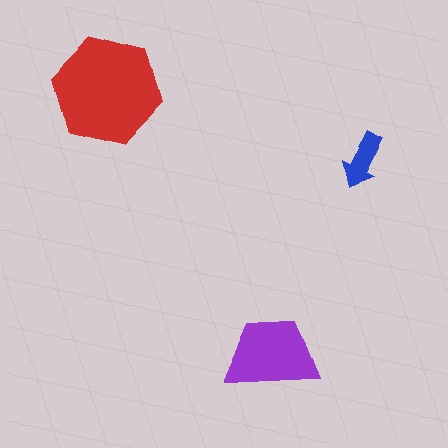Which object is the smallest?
The blue arrow.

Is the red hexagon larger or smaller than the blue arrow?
Larger.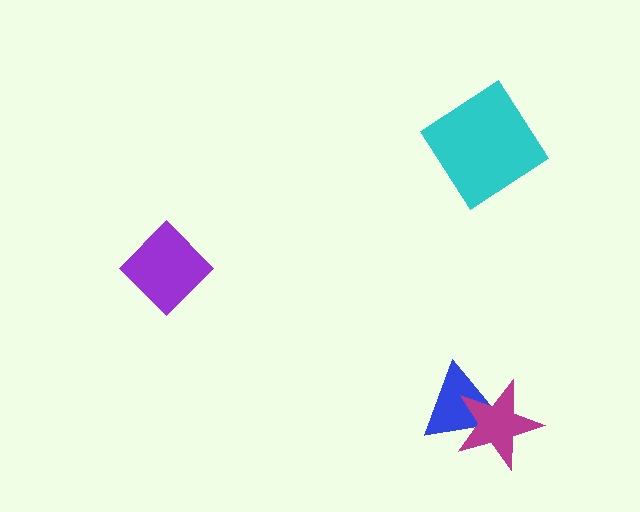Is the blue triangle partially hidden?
Yes, it is partially covered by another shape.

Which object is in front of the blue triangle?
The magenta star is in front of the blue triangle.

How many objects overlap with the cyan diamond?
0 objects overlap with the cyan diamond.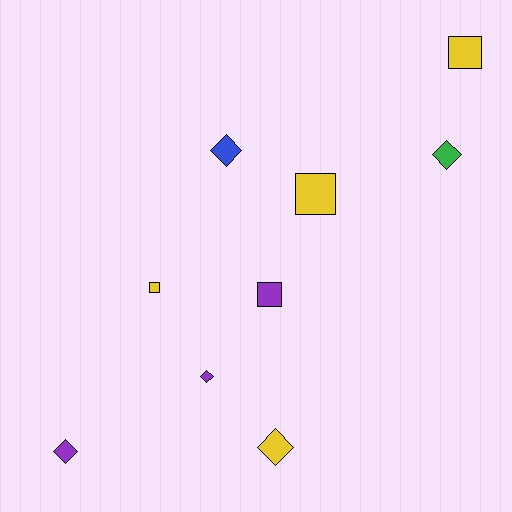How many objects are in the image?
There are 9 objects.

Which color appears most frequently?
Yellow, with 4 objects.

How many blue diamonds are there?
There is 1 blue diamond.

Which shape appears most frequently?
Diamond, with 5 objects.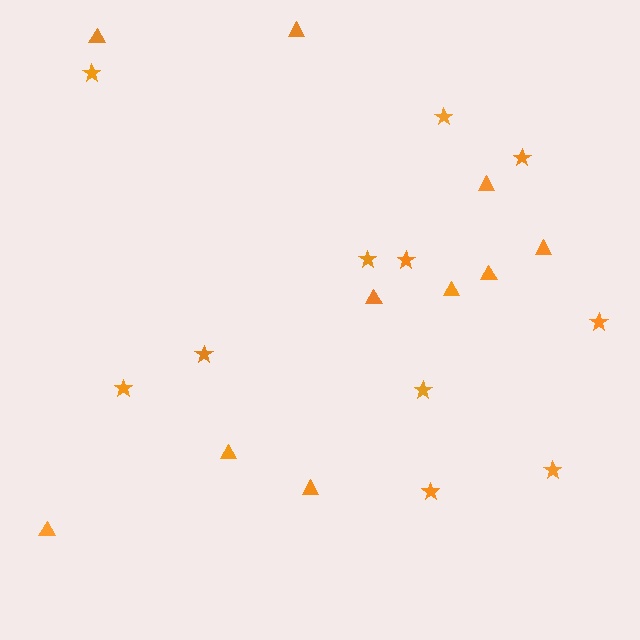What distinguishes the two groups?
There are 2 groups: one group of triangles (10) and one group of stars (11).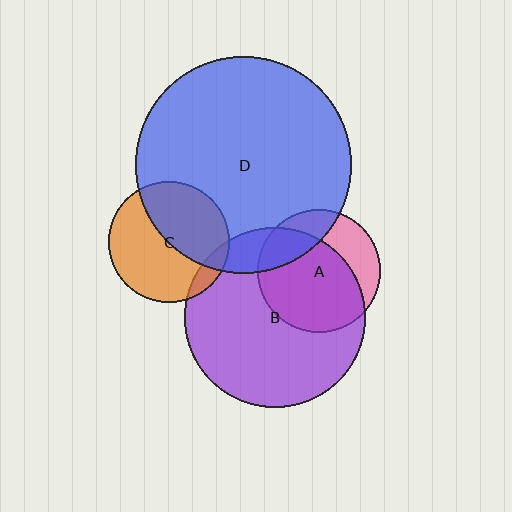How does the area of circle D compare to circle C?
Approximately 3.2 times.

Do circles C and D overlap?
Yes.